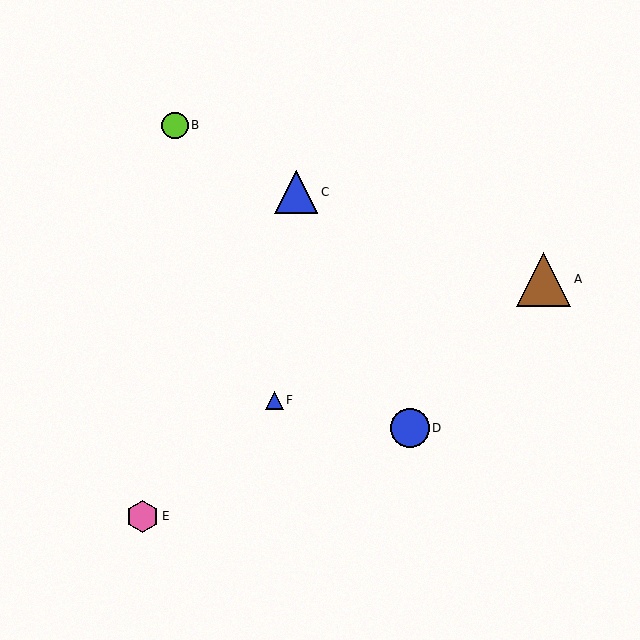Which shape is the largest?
The brown triangle (labeled A) is the largest.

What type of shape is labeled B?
Shape B is a lime circle.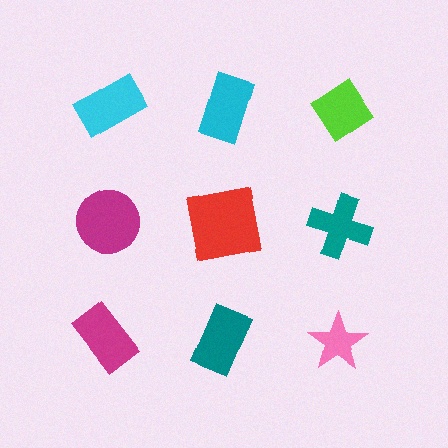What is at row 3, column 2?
A teal rectangle.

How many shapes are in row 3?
3 shapes.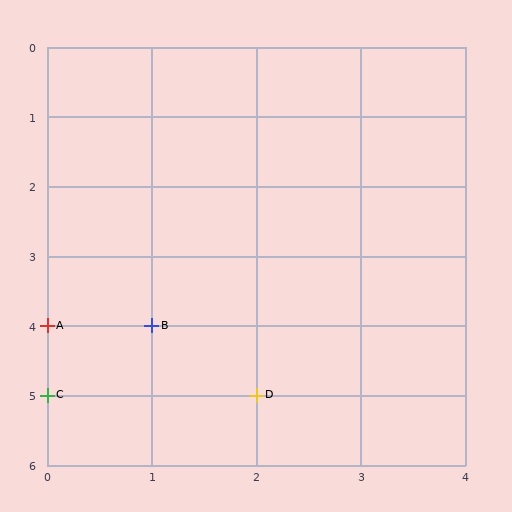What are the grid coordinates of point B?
Point B is at grid coordinates (1, 4).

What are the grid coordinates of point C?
Point C is at grid coordinates (0, 5).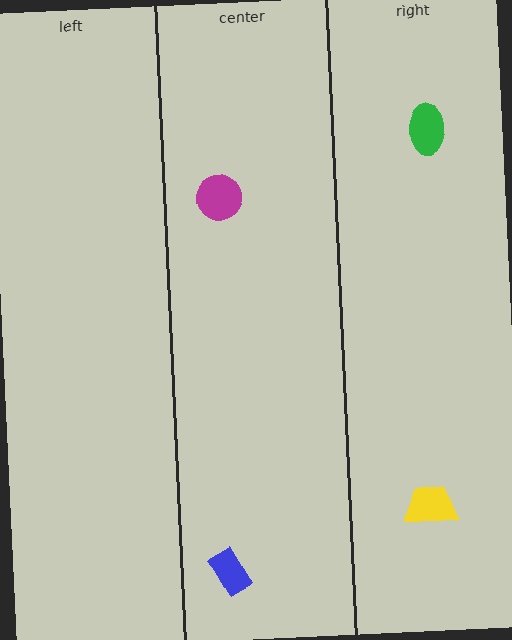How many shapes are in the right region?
2.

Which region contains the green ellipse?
The right region.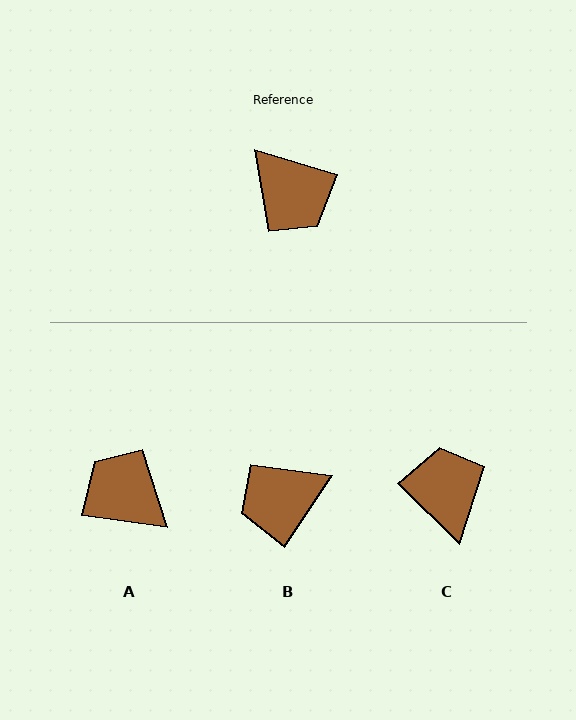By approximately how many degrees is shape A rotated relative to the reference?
Approximately 172 degrees clockwise.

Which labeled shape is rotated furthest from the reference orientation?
A, about 172 degrees away.